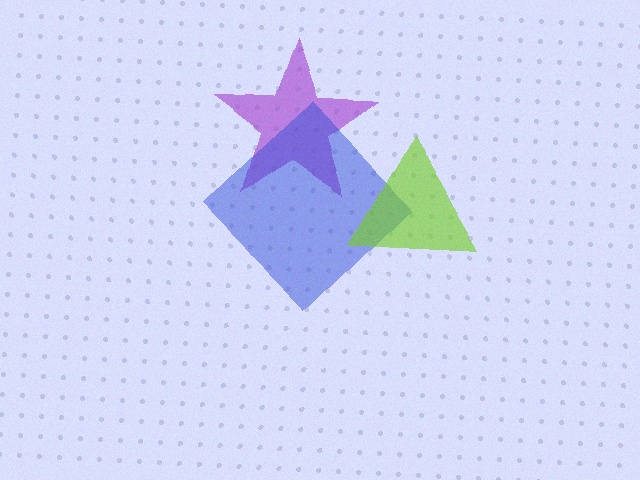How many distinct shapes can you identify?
There are 3 distinct shapes: a purple star, a blue diamond, a lime triangle.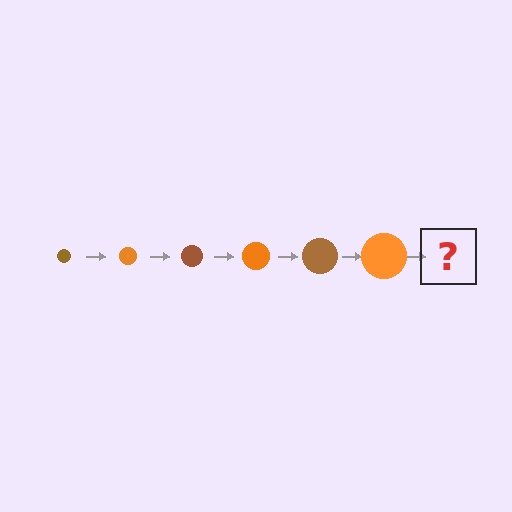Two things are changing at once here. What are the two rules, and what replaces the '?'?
The two rules are that the circle grows larger each step and the color cycles through brown and orange. The '?' should be a brown circle, larger than the previous one.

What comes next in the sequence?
The next element should be a brown circle, larger than the previous one.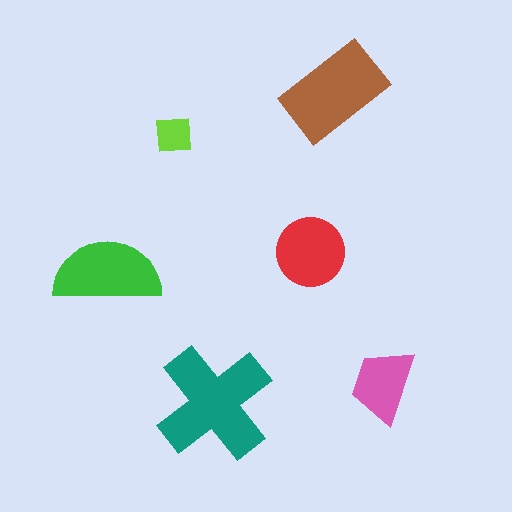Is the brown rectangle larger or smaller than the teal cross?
Smaller.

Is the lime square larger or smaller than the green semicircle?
Smaller.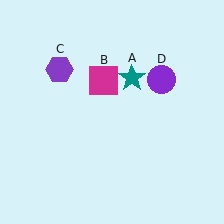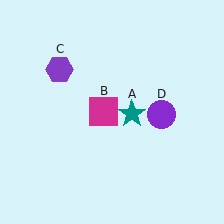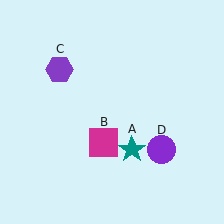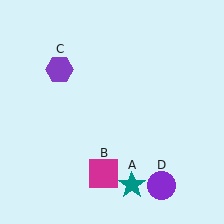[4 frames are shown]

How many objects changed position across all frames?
3 objects changed position: teal star (object A), magenta square (object B), purple circle (object D).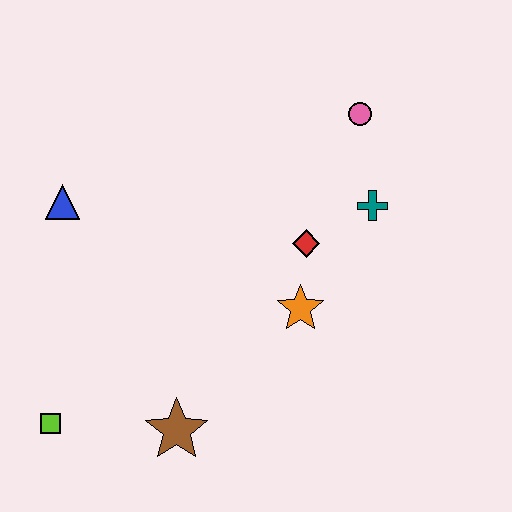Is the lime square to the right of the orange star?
No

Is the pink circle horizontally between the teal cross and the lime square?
Yes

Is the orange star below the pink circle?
Yes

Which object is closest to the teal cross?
The red diamond is closest to the teal cross.